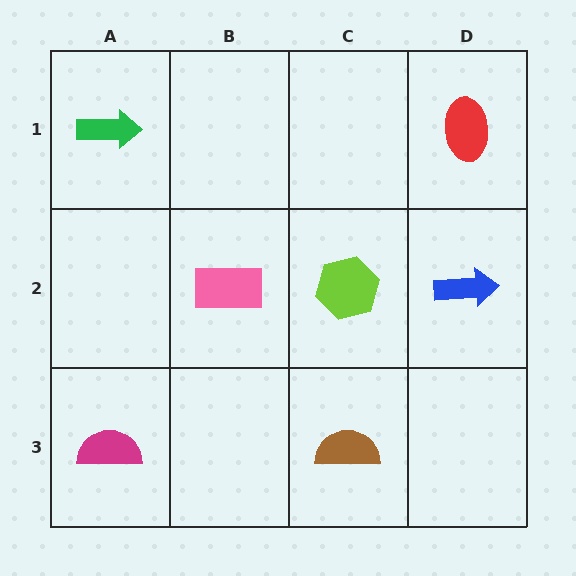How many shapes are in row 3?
2 shapes.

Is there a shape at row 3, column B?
No, that cell is empty.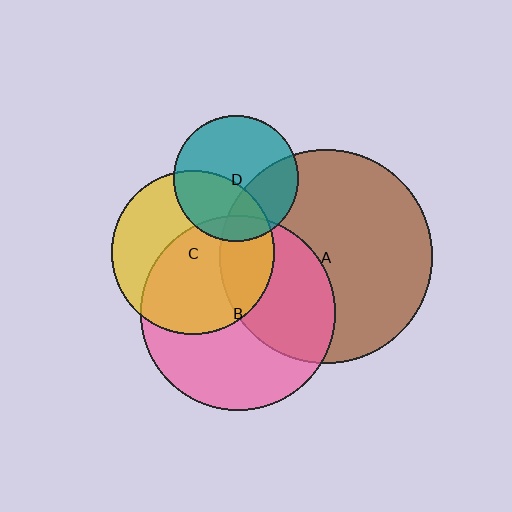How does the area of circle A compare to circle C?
Approximately 1.7 times.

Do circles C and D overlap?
Yes.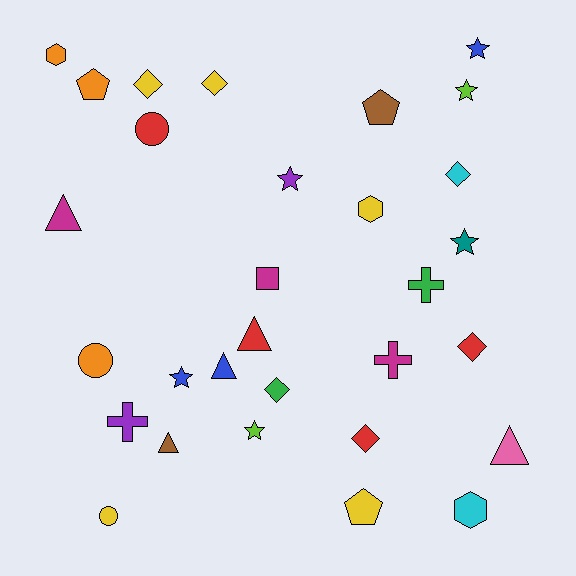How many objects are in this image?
There are 30 objects.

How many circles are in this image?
There are 3 circles.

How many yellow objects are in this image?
There are 5 yellow objects.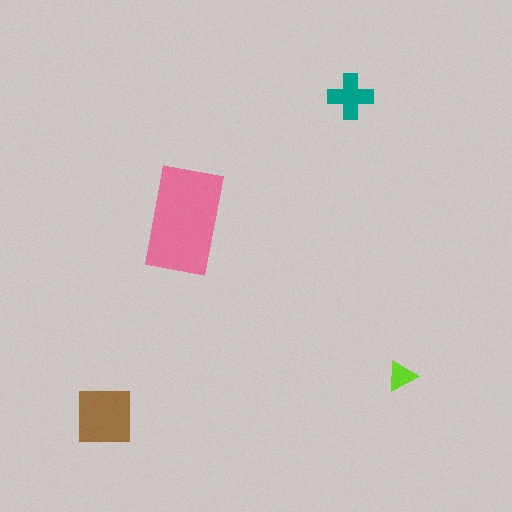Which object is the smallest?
The lime triangle.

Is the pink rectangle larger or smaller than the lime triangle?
Larger.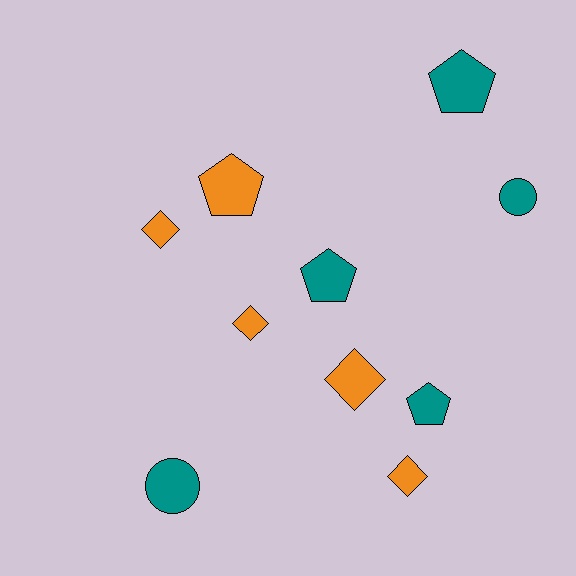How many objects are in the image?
There are 10 objects.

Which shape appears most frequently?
Diamond, with 4 objects.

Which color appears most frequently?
Teal, with 5 objects.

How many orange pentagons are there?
There is 1 orange pentagon.